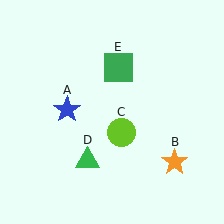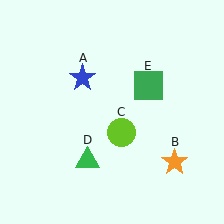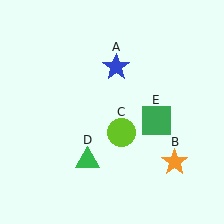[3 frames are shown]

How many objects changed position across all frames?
2 objects changed position: blue star (object A), green square (object E).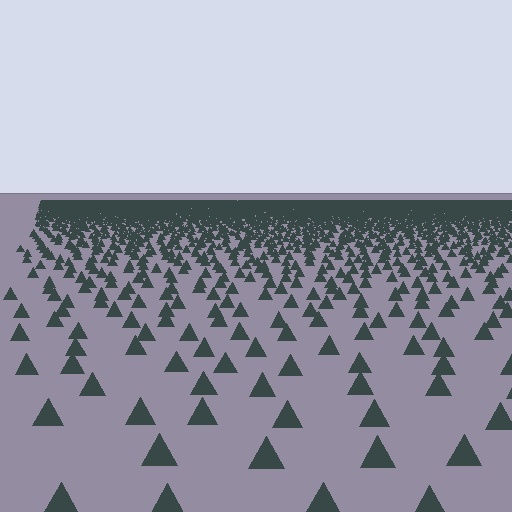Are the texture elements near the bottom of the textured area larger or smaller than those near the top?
Larger. Near the bottom, elements are closer to the viewer and appear at a bigger on-screen size.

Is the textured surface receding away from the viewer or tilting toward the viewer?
The surface is receding away from the viewer. Texture elements get smaller and denser toward the top.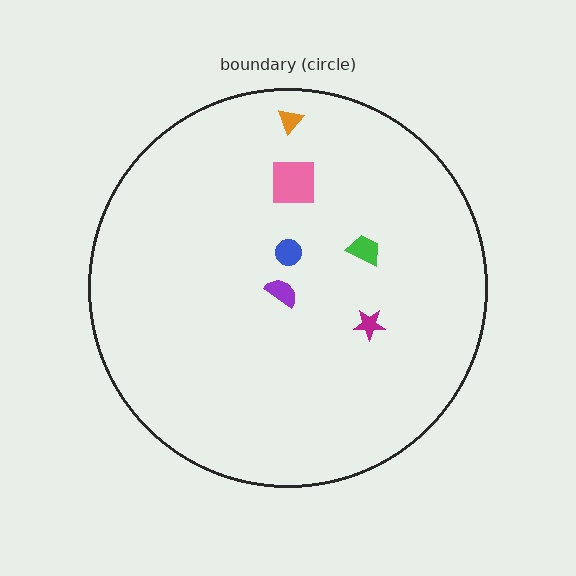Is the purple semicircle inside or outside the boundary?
Inside.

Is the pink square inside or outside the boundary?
Inside.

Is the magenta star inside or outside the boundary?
Inside.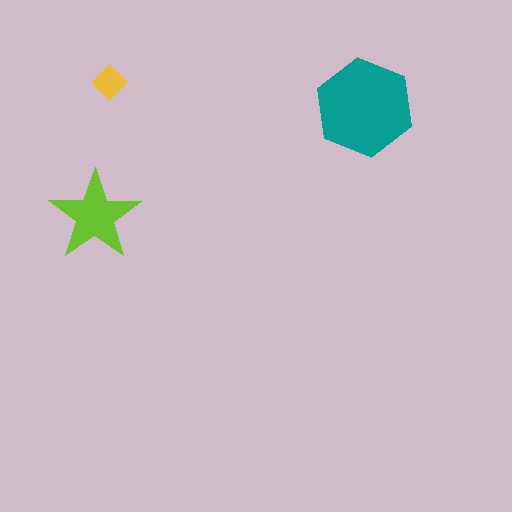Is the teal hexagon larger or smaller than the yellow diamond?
Larger.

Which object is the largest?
The teal hexagon.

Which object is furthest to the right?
The teal hexagon is rightmost.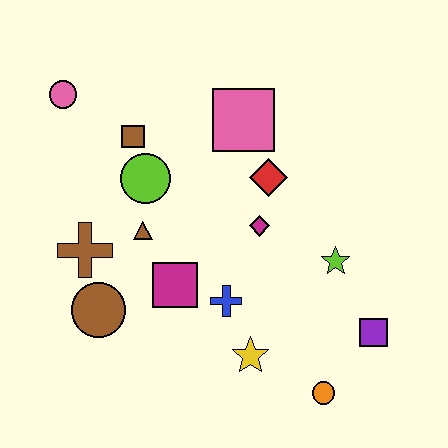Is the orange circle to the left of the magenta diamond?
No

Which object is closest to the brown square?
The lime circle is closest to the brown square.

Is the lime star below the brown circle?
No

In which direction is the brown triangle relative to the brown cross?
The brown triangle is to the right of the brown cross.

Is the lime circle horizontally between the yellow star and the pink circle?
Yes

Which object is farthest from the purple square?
The pink circle is farthest from the purple square.